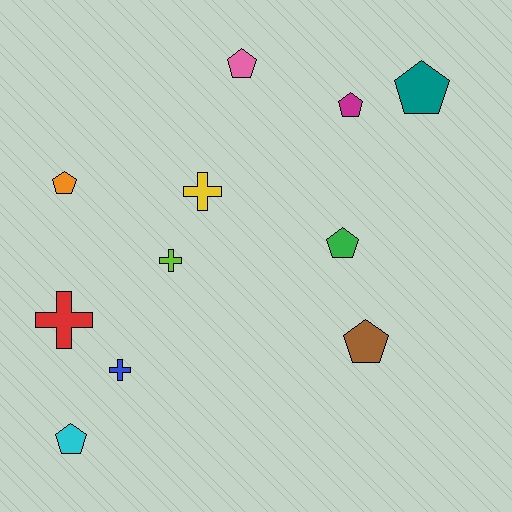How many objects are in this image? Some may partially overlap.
There are 11 objects.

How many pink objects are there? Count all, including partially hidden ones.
There is 1 pink object.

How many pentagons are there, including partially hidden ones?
There are 7 pentagons.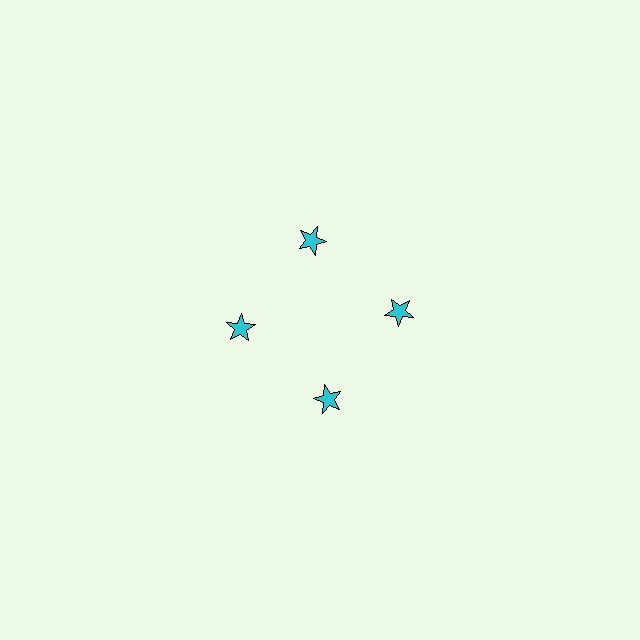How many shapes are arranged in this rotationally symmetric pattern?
There are 4 shapes, arranged in 4 groups of 1.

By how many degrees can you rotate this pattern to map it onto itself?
The pattern maps onto itself every 90 degrees of rotation.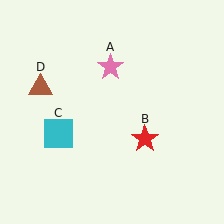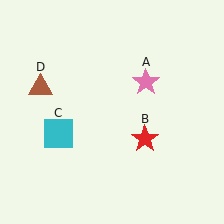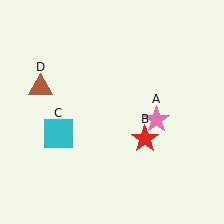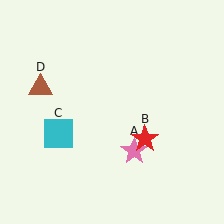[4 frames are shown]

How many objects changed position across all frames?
1 object changed position: pink star (object A).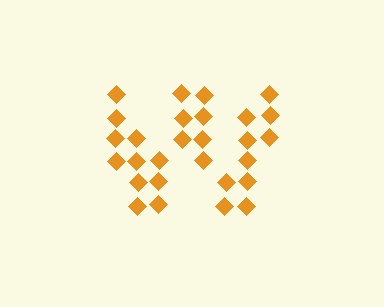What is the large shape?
The large shape is the letter W.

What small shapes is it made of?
It is made of small diamonds.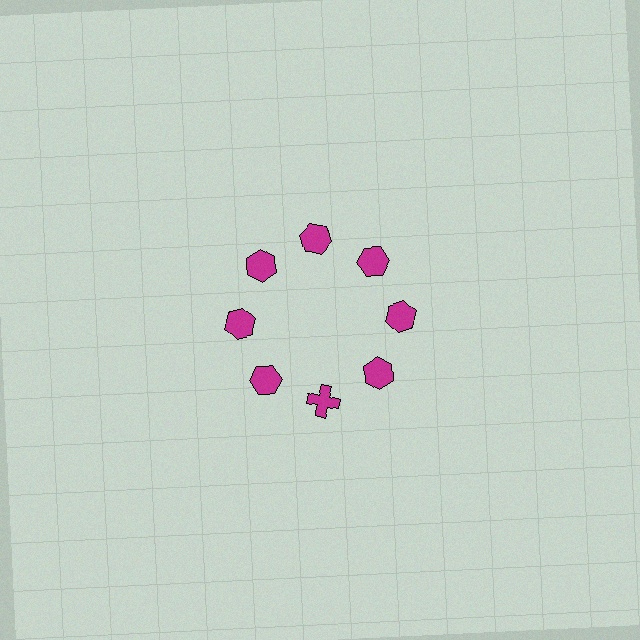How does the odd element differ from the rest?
It has a different shape: cross instead of hexagon.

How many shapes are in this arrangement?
There are 8 shapes arranged in a ring pattern.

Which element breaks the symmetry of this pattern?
The magenta cross at roughly the 6 o'clock position breaks the symmetry. All other shapes are magenta hexagons.